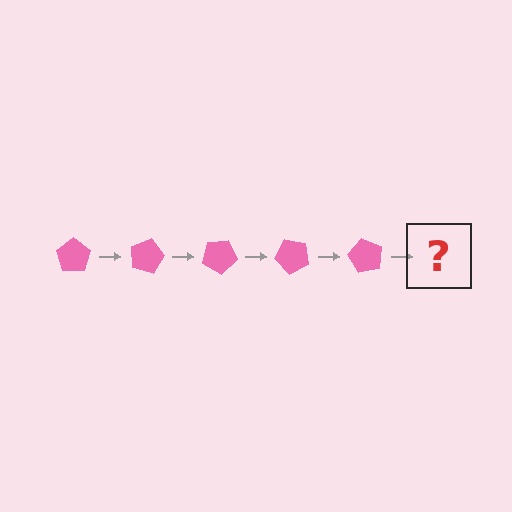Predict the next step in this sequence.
The next step is a pink pentagon rotated 75 degrees.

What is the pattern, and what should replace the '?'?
The pattern is that the pentagon rotates 15 degrees each step. The '?' should be a pink pentagon rotated 75 degrees.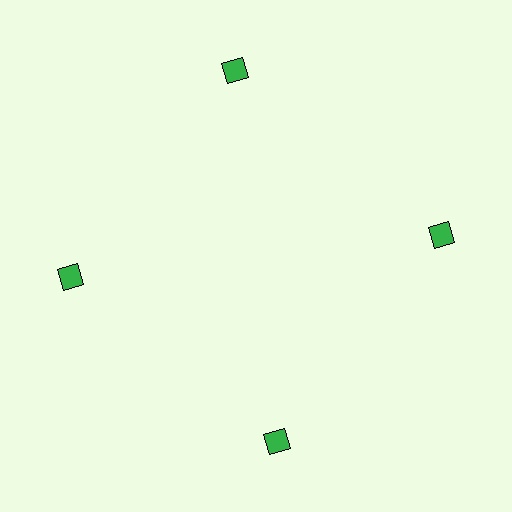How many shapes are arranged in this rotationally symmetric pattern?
There are 4 shapes, arranged in 4 groups of 1.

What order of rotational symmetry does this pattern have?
This pattern has 4-fold rotational symmetry.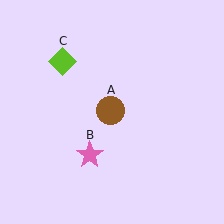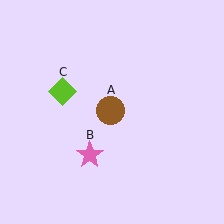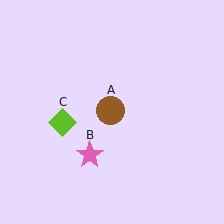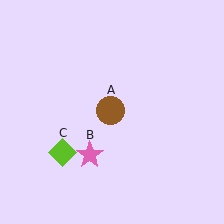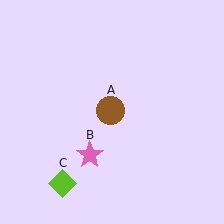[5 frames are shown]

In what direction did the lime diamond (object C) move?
The lime diamond (object C) moved down.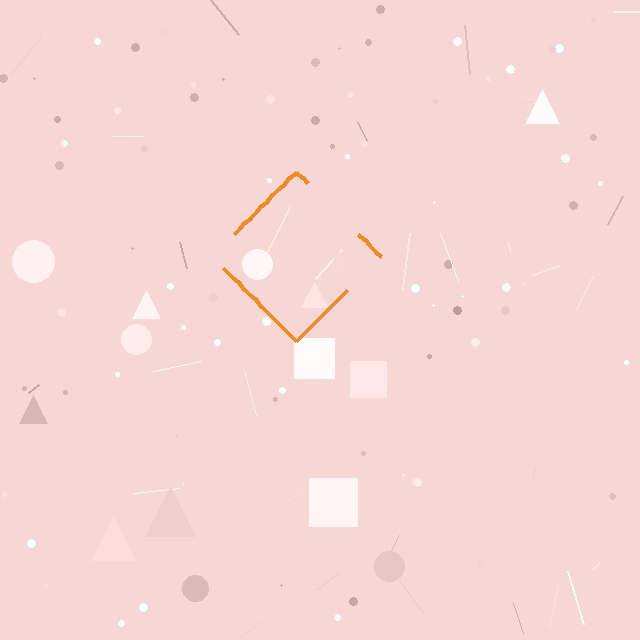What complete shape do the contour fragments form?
The contour fragments form a diamond.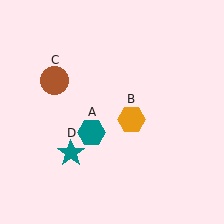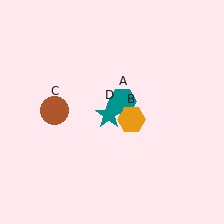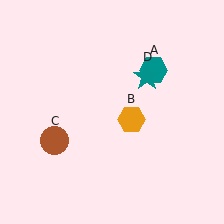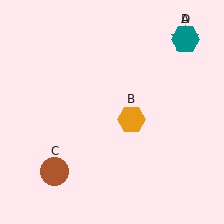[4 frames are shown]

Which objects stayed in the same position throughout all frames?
Orange hexagon (object B) remained stationary.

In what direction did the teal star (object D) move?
The teal star (object D) moved up and to the right.